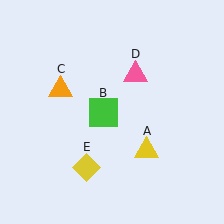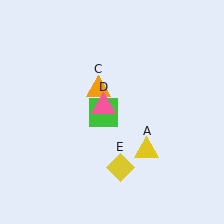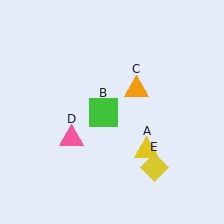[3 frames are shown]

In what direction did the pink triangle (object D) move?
The pink triangle (object D) moved down and to the left.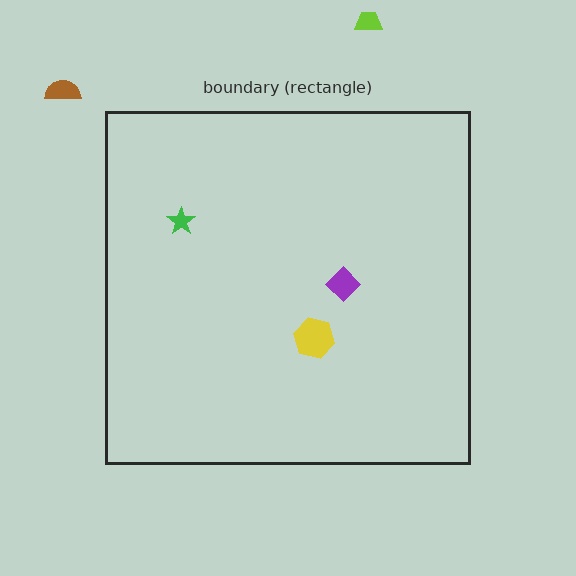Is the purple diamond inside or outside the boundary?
Inside.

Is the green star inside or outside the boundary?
Inside.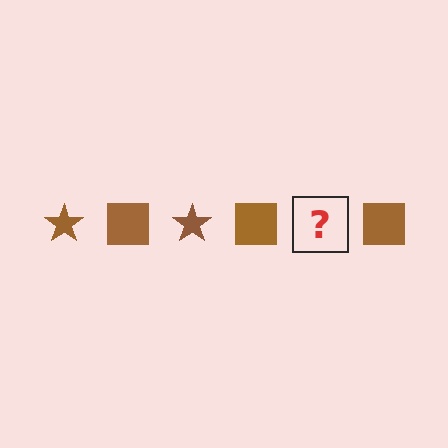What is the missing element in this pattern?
The missing element is a brown star.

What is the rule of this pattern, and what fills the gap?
The rule is that the pattern cycles through star, square shapes in brown. The gap should be filled with a brown star.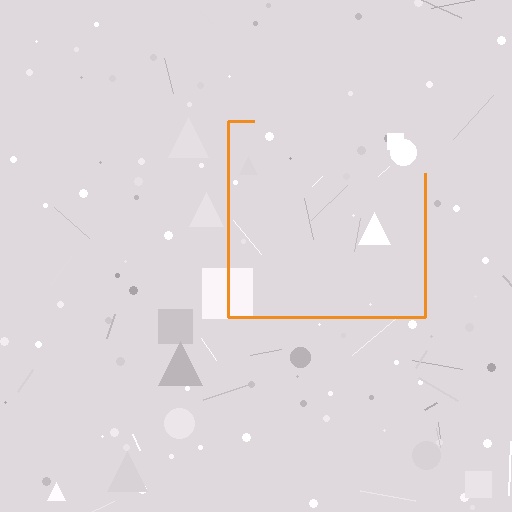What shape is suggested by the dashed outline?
The dashed outline suggests a square.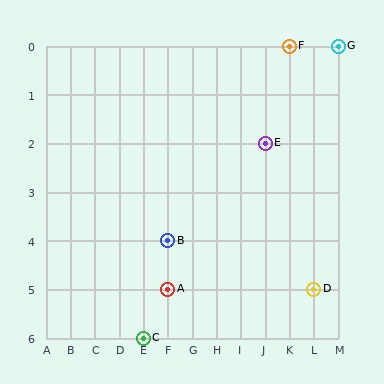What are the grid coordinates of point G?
Point G is at grid coordinates (M, 0).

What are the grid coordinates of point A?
Point A is at grid coordinates (F, 5).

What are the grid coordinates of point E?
Point E is at grid coordinates (J, 2).